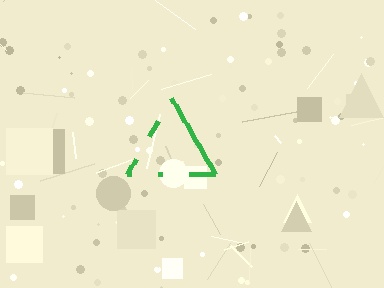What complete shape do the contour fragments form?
The contour fragments form a triangle.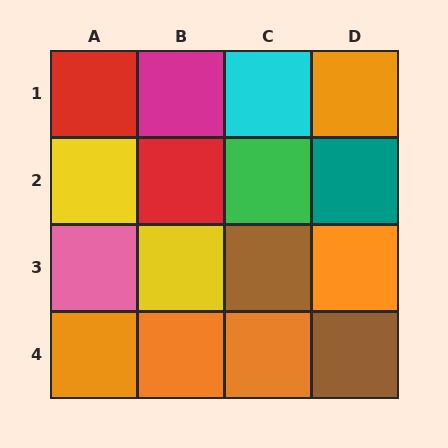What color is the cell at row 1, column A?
Red.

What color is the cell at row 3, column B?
Yellow.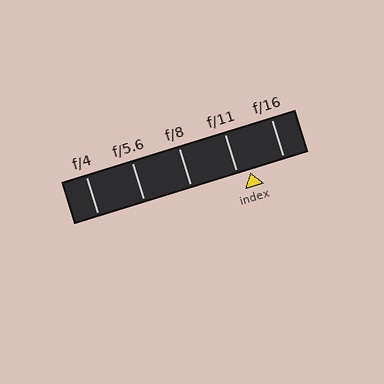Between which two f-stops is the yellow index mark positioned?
The index mark is between f/11 and f/16.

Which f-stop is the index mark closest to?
The index mark is closest to f/11.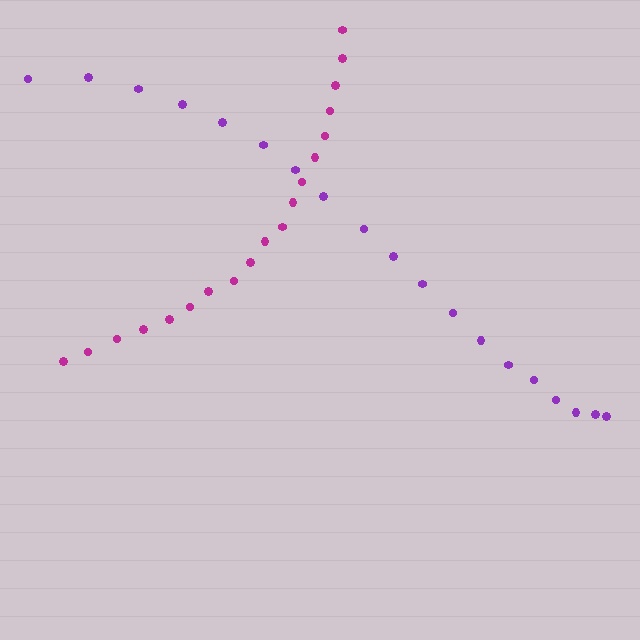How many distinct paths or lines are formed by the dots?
There are 2 distinct paths.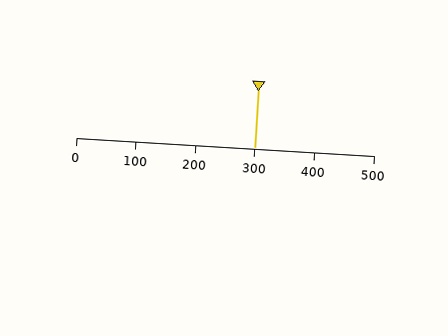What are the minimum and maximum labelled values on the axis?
The axis runs from 0 to 500.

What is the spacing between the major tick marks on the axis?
The major ticks are spaced 100 apart.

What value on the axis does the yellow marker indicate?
The marker indicates approximately 300.